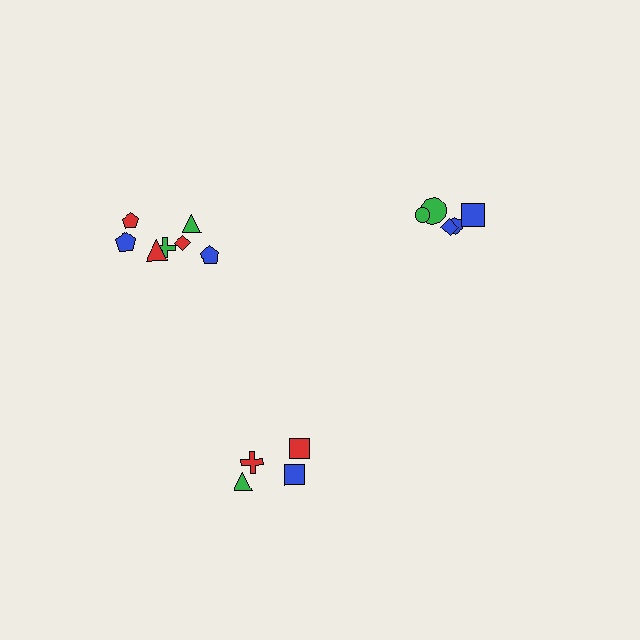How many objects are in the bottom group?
There are 4 objects.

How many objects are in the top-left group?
There are 7 objects.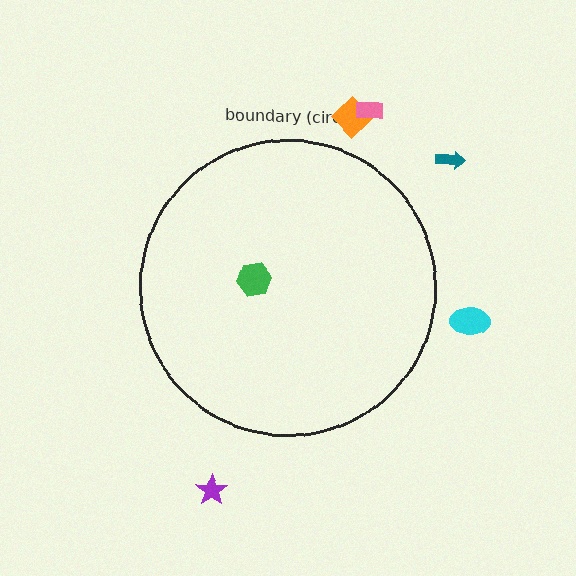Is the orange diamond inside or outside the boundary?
Outside.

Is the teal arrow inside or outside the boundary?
Outside.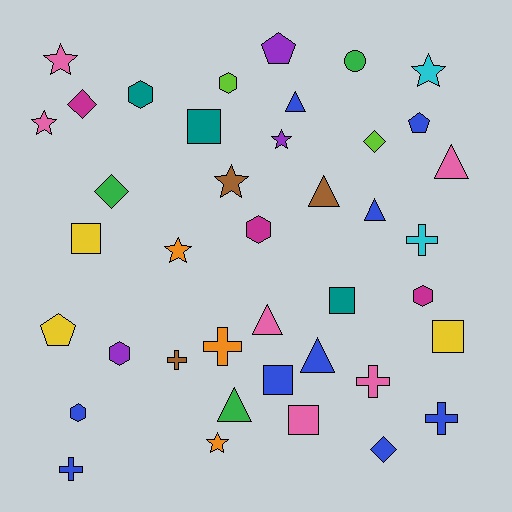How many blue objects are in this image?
There are 9 blue objects.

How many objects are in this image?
There are 40 objects.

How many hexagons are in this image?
There are 6 hexagons.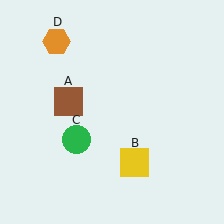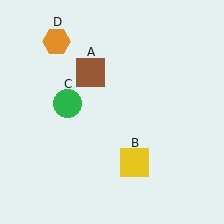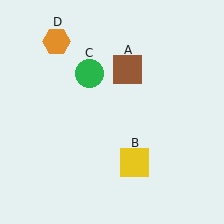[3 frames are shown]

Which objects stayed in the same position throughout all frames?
Yellow square (object B) and orange hexagon (object D) remained stationary.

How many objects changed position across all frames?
2 objects changed position: brown square (object A), green circle (object C).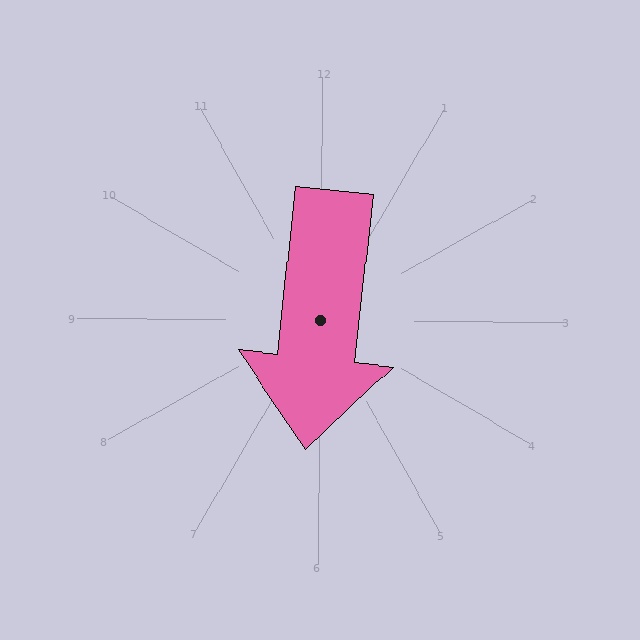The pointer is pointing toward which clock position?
Roughly 6 o'clock.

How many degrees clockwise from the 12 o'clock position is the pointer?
Approximately 186 degrees.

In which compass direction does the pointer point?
South.